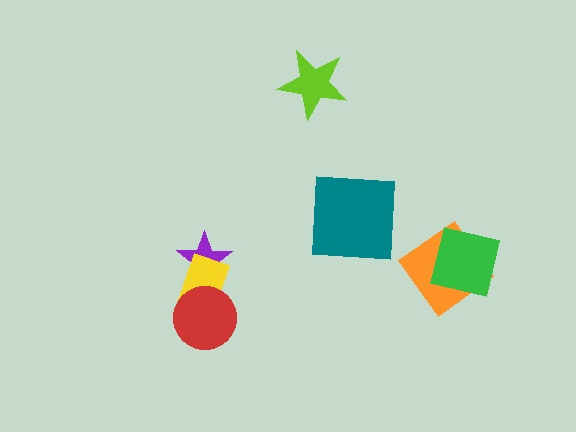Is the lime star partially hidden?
No, no other shape covers it.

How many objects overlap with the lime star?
0 objects overlap with the lime star.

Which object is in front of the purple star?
The yellow rectangle is in front of the purple star.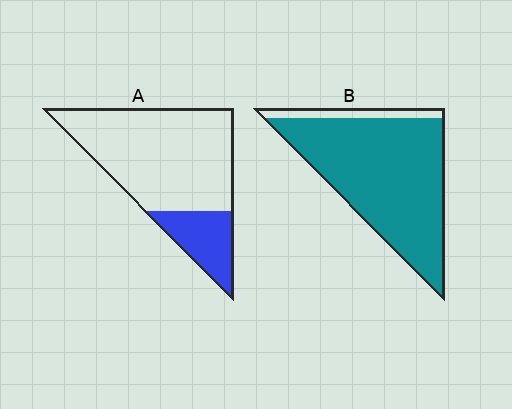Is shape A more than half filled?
No.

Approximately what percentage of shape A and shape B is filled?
A is approximately 20% and B is approximately 90%.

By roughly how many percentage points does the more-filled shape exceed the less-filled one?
By roughly 70 percentage points (B over A).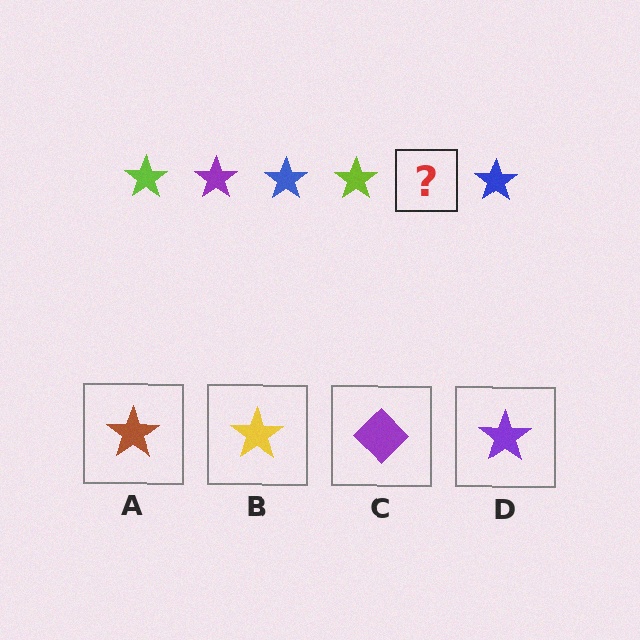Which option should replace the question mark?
Option D.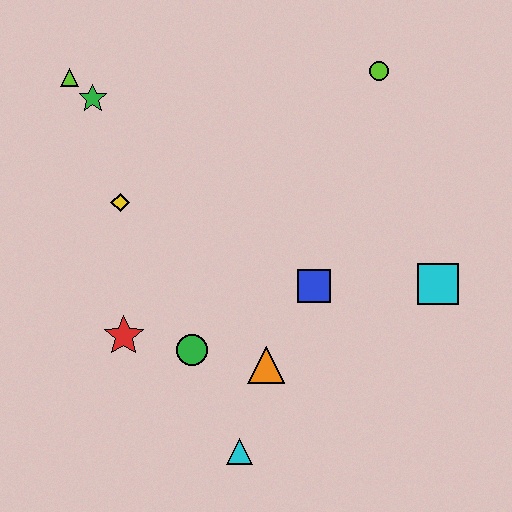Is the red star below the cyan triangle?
No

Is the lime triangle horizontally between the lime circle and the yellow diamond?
No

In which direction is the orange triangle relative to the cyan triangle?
The orange triangle is above the cyan triangle.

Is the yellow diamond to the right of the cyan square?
No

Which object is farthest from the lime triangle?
The cyan square is farthest from the lime triangle.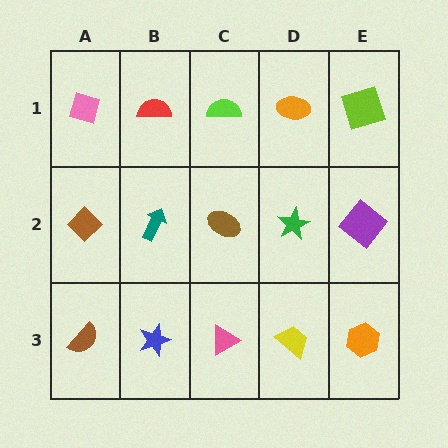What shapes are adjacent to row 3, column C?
A brown ellipse (row 2, column C), a blue star (row 3, column B), a yellow trapezoid (row 3, column D).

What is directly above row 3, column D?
A green star.